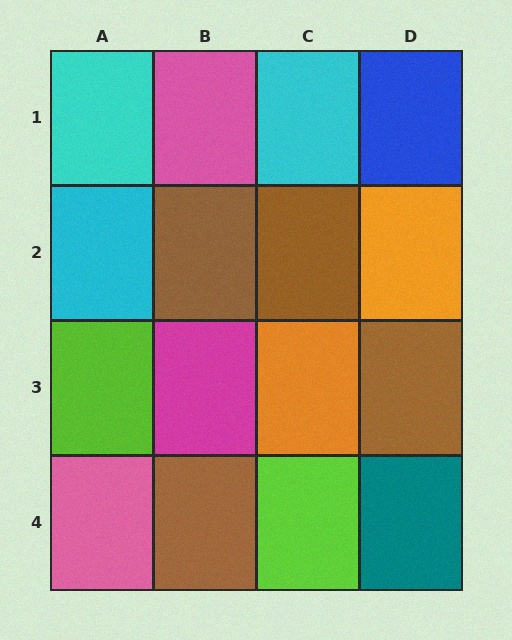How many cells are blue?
1 cell is blue.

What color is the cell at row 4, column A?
Pink.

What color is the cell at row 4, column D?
Teal.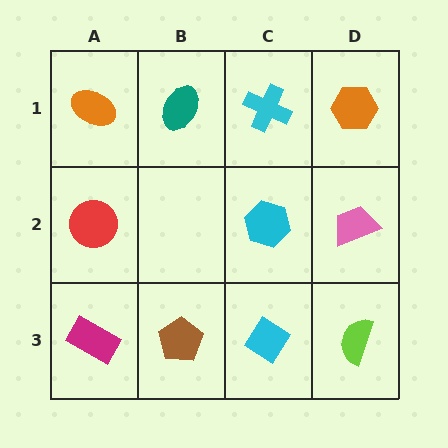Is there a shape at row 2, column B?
No, that cell is empty.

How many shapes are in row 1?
4 shapes.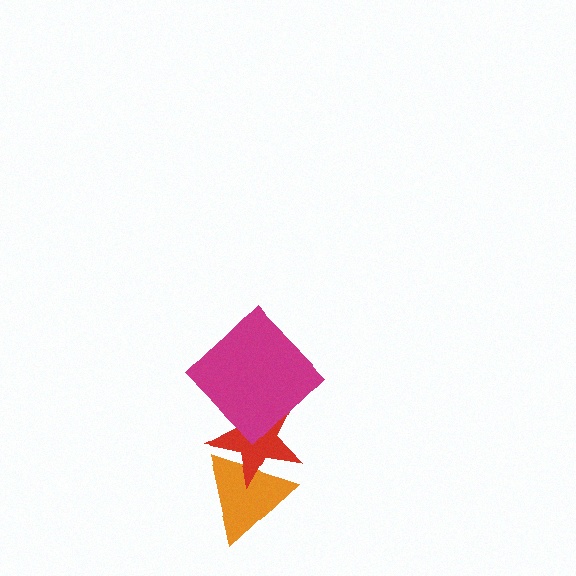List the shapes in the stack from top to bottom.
From top to bottom: the magenta diamond, the red star, the orange triangle.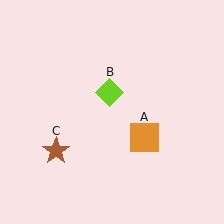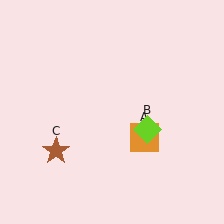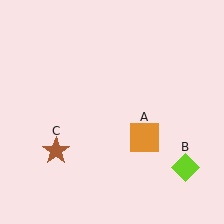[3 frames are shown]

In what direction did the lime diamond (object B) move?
The lime diamond (object B) moved down and to the right.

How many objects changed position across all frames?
1 object changed position: lime diamond (object B).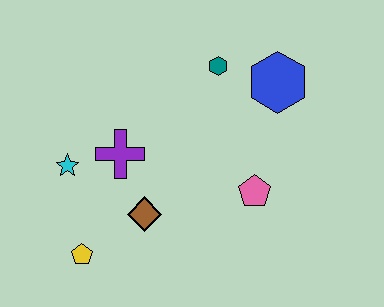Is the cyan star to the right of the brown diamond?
No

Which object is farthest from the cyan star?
The blue hexagon is farthest from the cyan star.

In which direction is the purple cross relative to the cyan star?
The purple cross is to the right of the cyan star.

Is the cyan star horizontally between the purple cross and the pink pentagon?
No